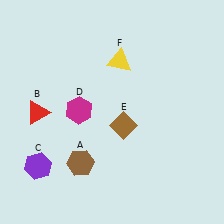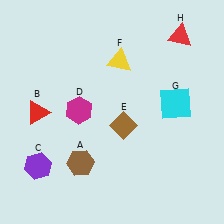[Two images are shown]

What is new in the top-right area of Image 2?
A red triangle (H) was added in the top-right area of Image 2.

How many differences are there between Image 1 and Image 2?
There are 2 differences between the two images.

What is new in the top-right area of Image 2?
A cyan square (G) was added in the top-right area of Image 2.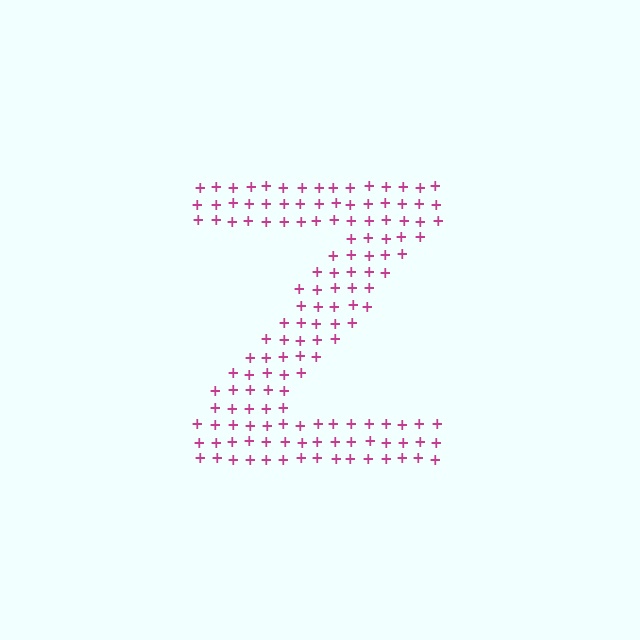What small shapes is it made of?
It is made of small plus signs.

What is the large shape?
The large shape is the letter Z.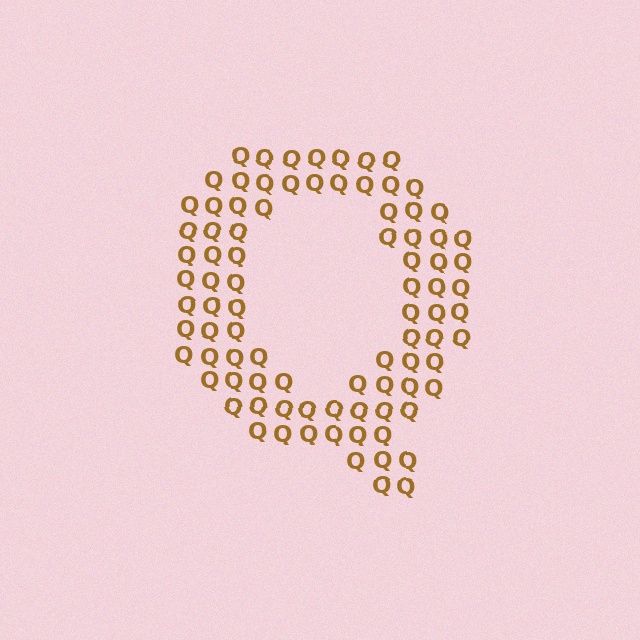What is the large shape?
The large shape is the letter Q.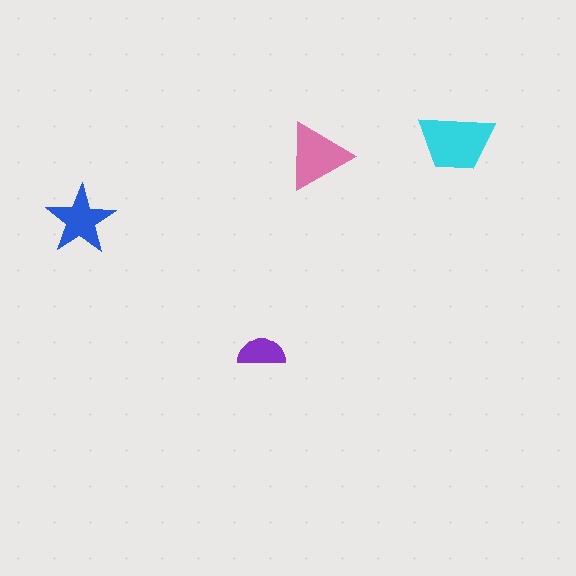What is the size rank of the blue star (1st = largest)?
3rd.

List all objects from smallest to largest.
The purple semicircle, the blue star, the pink triangle, the cyan trapezoid.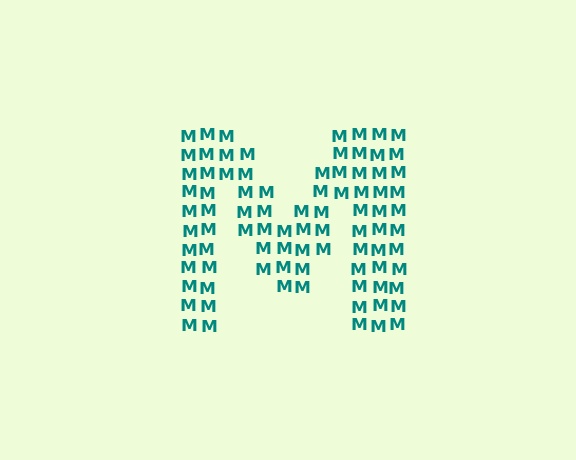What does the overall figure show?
The overall figure shows the letter M.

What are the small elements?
The small elements are letter M's.